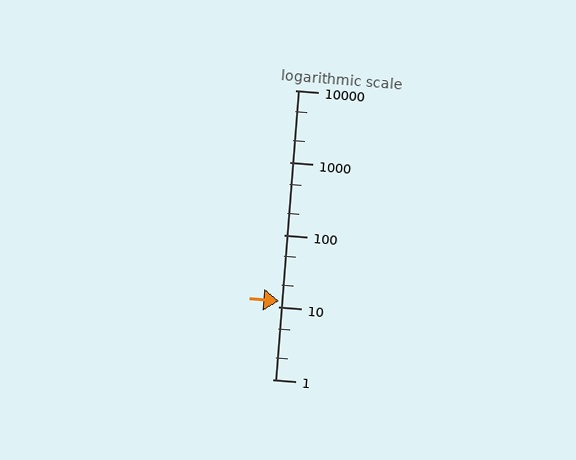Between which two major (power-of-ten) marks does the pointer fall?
The pointer is between 10 and 100.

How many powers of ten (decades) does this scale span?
The scale spans 4 decades, from 1 to 10000.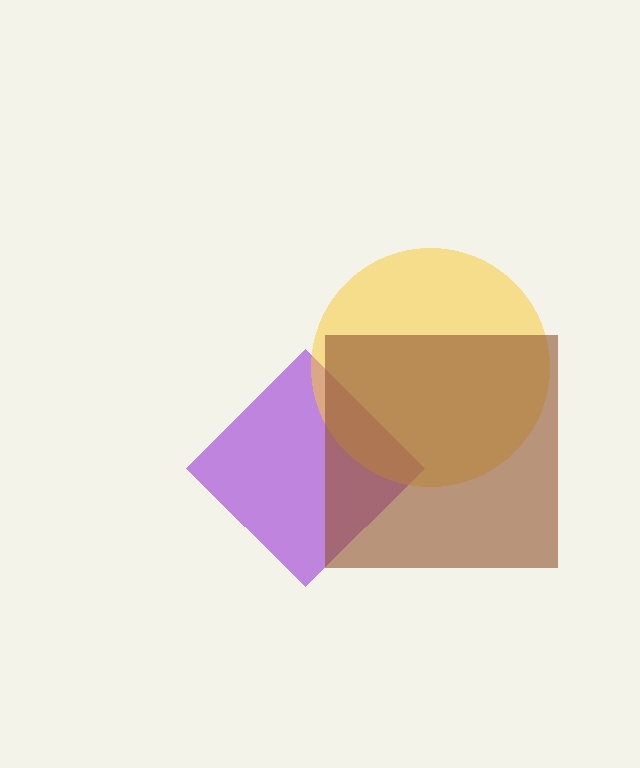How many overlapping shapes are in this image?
There are 3 overlapping shapes in the image.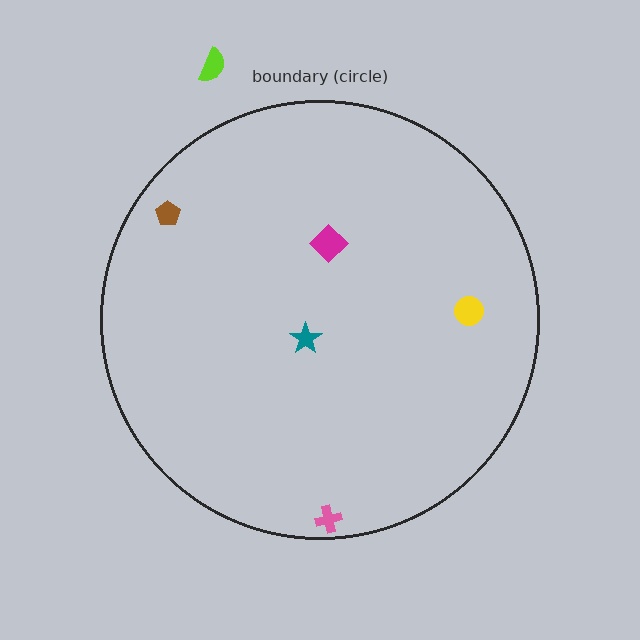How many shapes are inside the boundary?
5 inside, 1 outside.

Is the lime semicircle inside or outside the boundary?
Outside.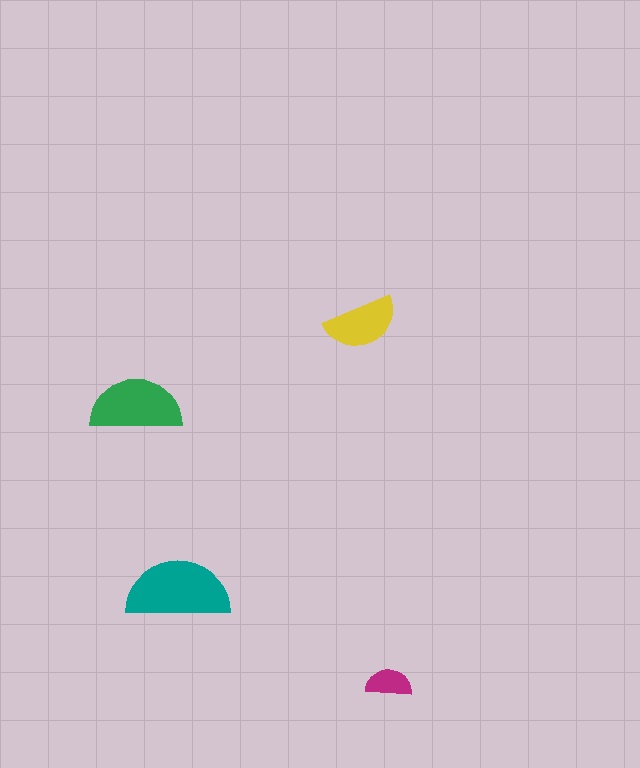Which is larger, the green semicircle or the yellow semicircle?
The green one.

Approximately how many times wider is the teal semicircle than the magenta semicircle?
About 2 times wider.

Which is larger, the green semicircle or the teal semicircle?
The teal one.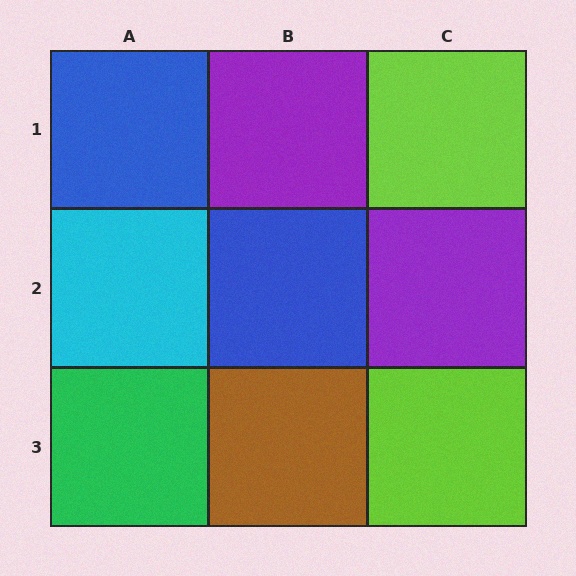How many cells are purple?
2 cells are purple.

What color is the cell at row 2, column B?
Blue.